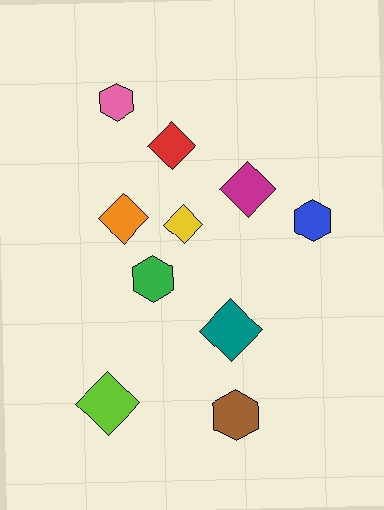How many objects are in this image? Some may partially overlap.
There are 10 objects.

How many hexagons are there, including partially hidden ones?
There are 4 hexagons.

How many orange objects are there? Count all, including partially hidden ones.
There is 1 orange object.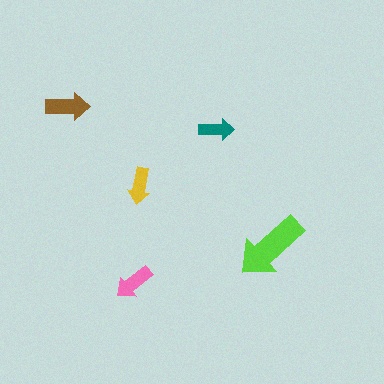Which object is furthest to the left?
The brown arrow is leftmost.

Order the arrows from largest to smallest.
the lime one, the brown one, the pink one, the yellow one, the teal one.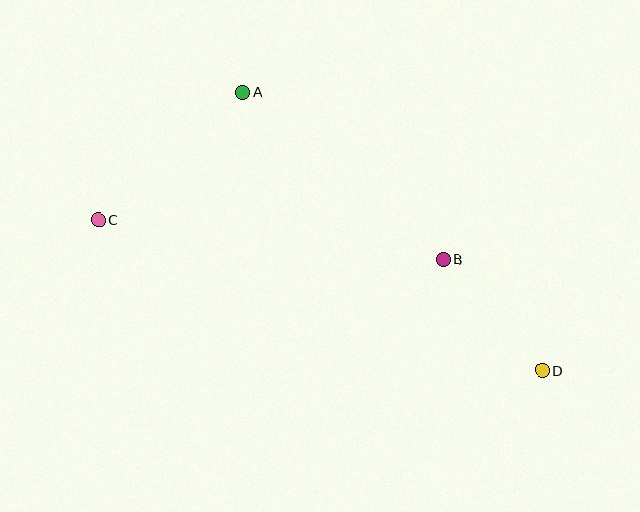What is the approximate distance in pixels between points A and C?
The distance between A and C is approximately 193 pixels.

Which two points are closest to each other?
Points B and D are closest to each other.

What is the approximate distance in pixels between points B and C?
The distance between B and C is approximately 347 pixels.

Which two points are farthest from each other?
Points C and D are farthest from each other.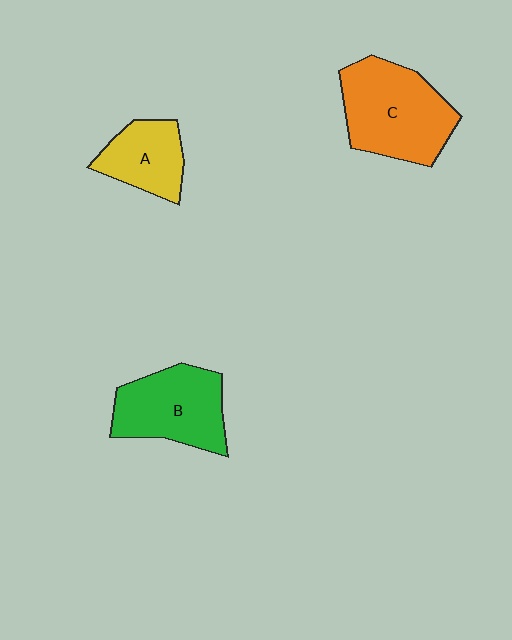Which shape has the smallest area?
Shape A (yellow).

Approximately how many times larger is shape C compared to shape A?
Approximately 1.7 times.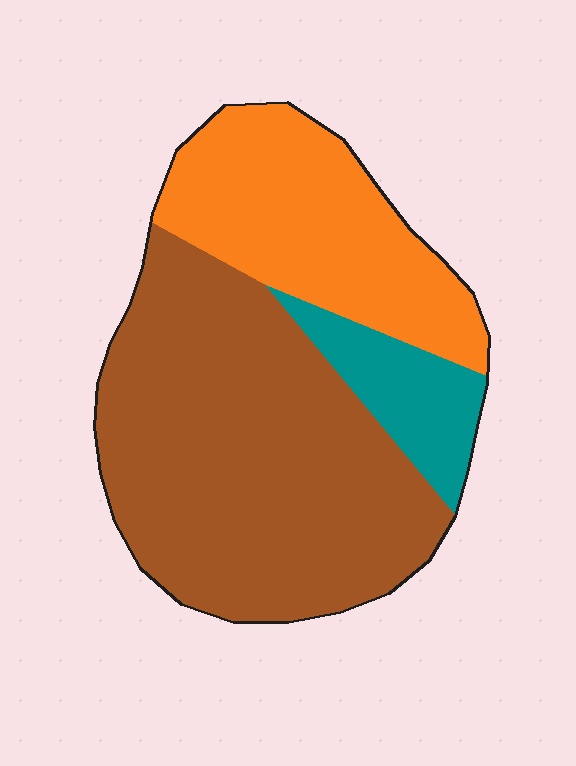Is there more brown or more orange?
Brown.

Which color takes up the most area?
Brown, at roughly 60%.